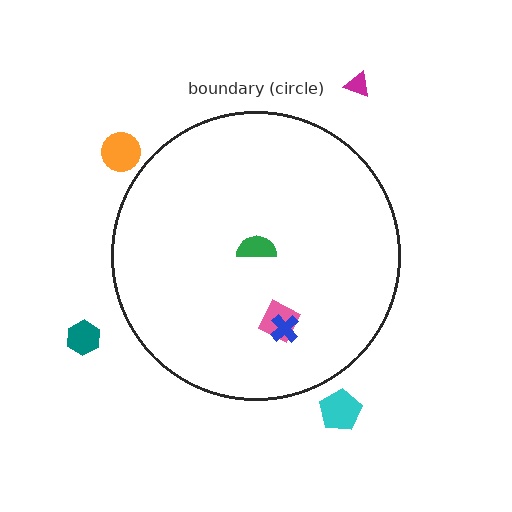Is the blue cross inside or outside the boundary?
Inside.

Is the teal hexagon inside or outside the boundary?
Outside.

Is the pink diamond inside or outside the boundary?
Inside.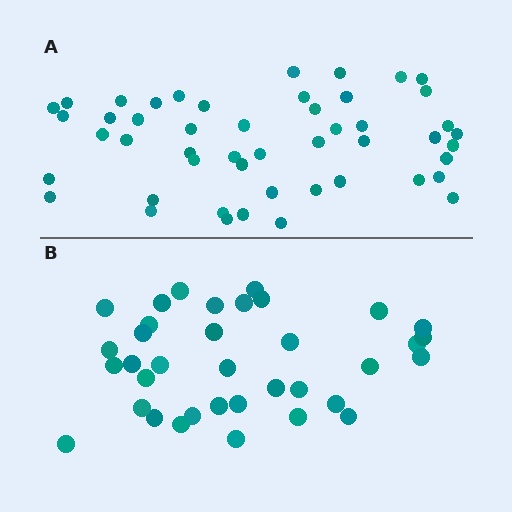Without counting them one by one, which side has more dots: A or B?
Region A (the top region) has more dots.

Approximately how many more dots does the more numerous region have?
Region A has approximately 15 more dots than region B.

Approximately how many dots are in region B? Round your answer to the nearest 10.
About 40 dots. (The exact count is 36, which rounds to 40.)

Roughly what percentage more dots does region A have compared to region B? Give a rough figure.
About 35% more.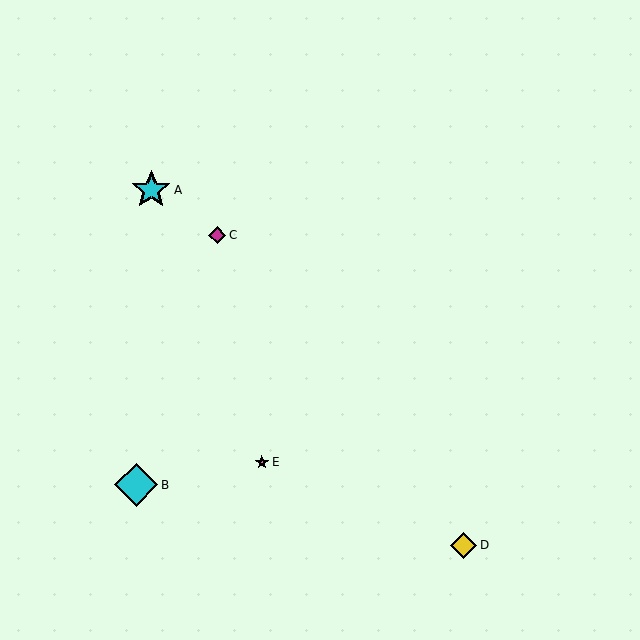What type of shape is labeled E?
Shape E is a pink star.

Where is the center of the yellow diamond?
The center of the yellow diamond is at (464, 545).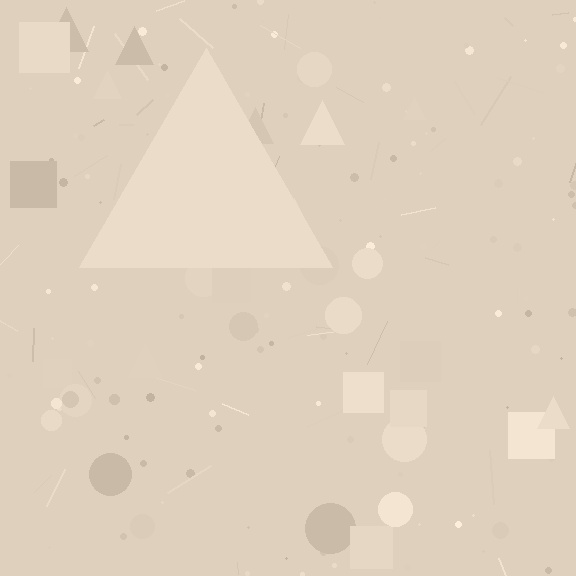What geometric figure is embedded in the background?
A triangle is embedded in the background.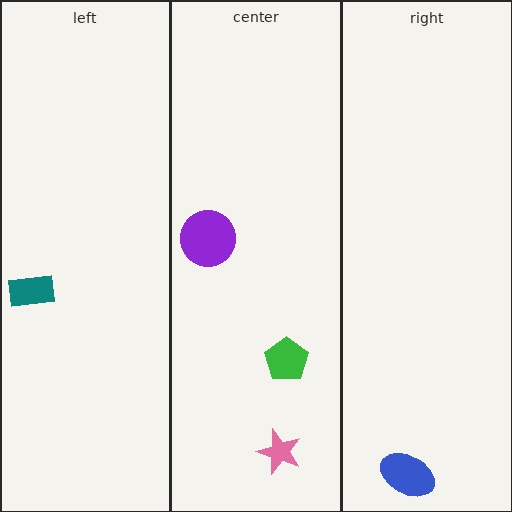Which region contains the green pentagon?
The center region.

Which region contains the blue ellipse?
The right region.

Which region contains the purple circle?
The center region.